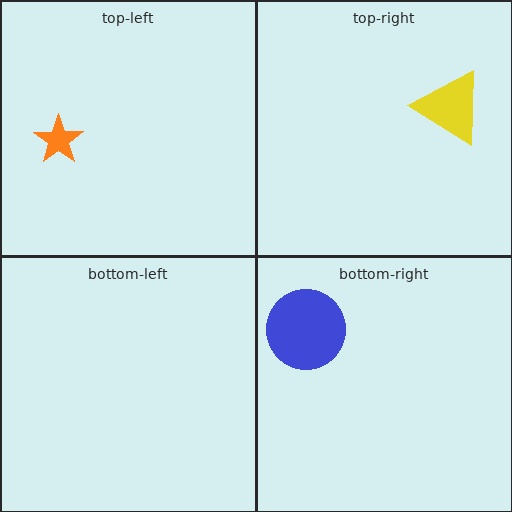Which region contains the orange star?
The top-left region.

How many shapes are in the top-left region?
1.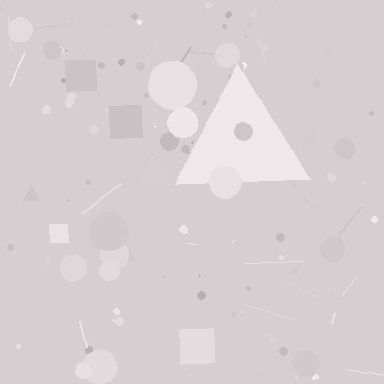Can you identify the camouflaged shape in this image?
The camouflaged shape is a triangle.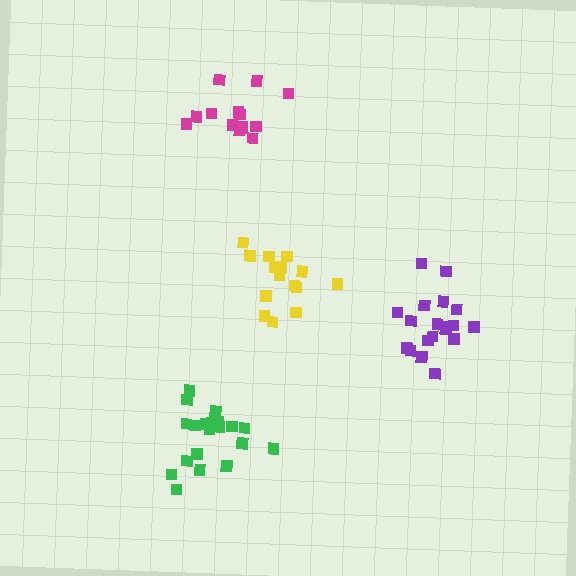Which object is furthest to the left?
The green cluster is leftmost.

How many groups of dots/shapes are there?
There are 4 groups.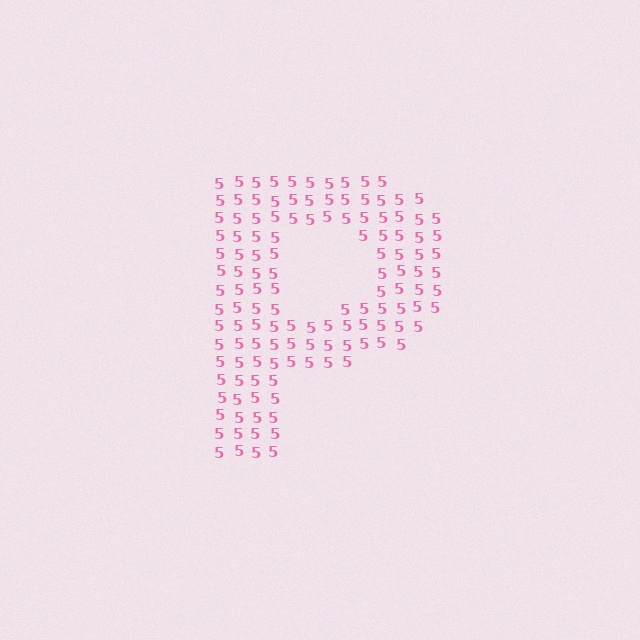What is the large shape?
The large shape is the letter P.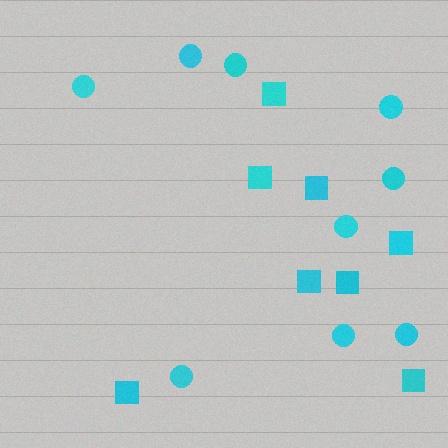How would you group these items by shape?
There are 2 groups: one group of circles (9) and one group of squares (8).